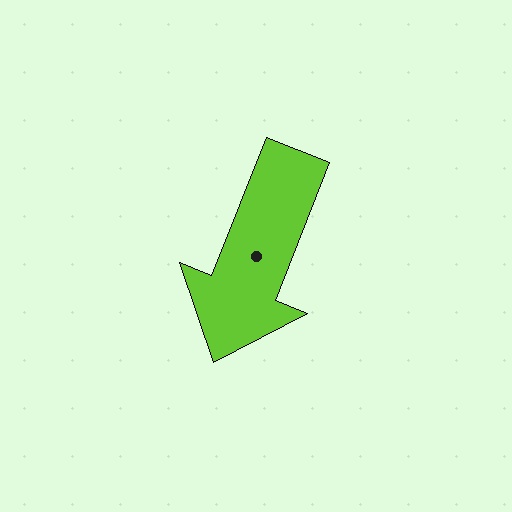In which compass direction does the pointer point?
South.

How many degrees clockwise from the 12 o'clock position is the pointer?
Approximately 202 degrees.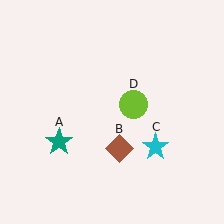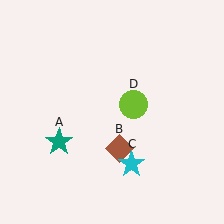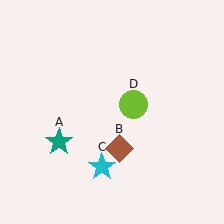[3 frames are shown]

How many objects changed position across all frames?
1 object changed position: cyan star (object C).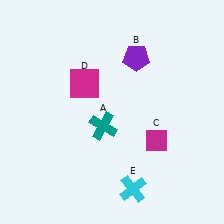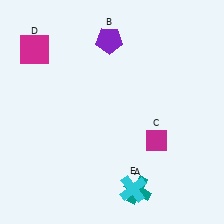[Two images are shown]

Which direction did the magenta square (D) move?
The magenta square (D) moved left.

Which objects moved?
The objects that moved are: the teal cross (A), the purple pentagon (B), the magenta square (D).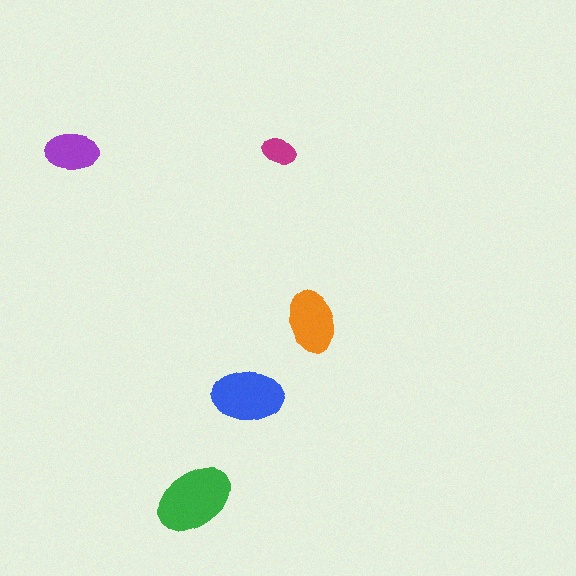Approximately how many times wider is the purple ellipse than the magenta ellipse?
About 1.5 times wider.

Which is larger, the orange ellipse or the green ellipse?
The green one.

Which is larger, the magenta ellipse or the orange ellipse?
The orange one.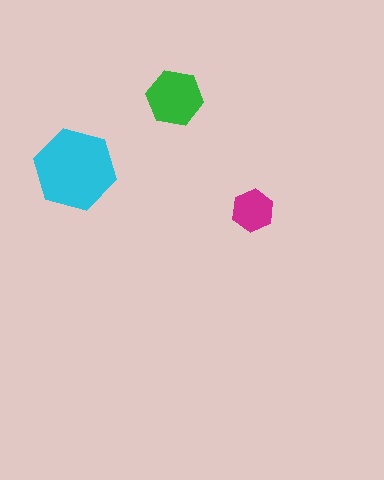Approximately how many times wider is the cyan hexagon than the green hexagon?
About 1.5 times wider.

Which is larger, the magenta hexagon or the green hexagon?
The green one.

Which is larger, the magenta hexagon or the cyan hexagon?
The cyan one.